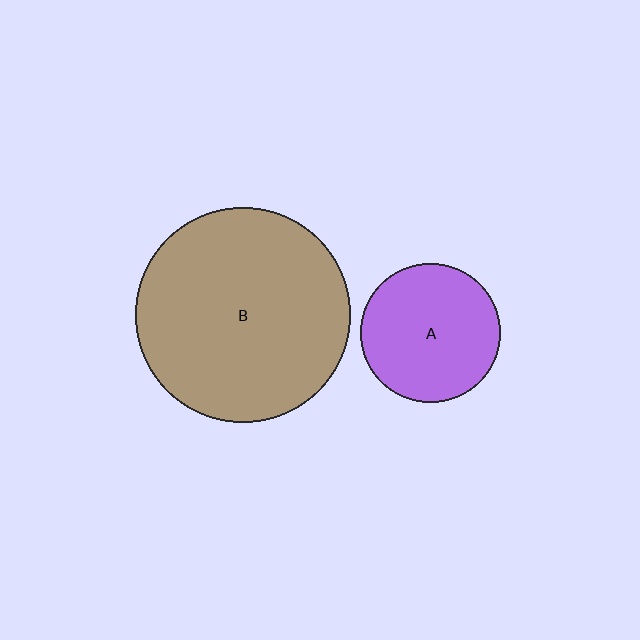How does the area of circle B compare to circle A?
Approximately 2.4 times.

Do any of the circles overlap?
No, none of the circles overlap.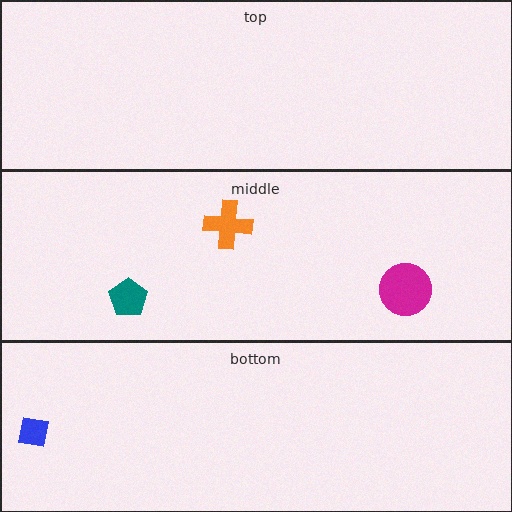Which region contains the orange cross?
The middle region.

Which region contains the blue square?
The bottom region.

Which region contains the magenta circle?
The middle region.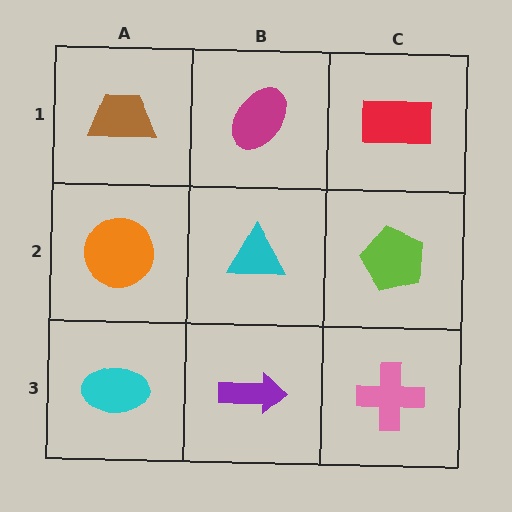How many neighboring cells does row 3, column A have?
2.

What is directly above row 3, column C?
A lime pentagon.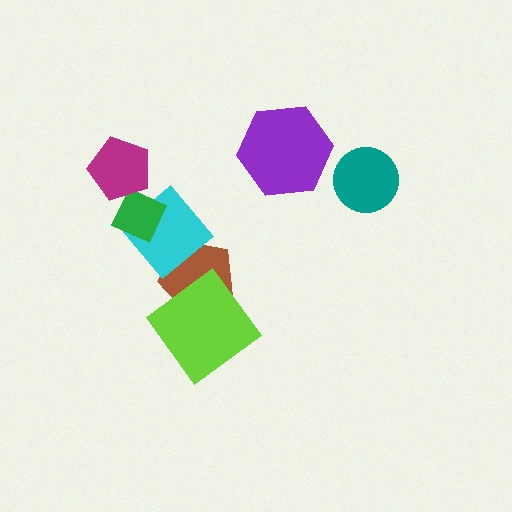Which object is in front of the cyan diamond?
The green diamond is in front of the cyan diamond.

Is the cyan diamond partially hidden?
Yes, it is partially covered by another shape.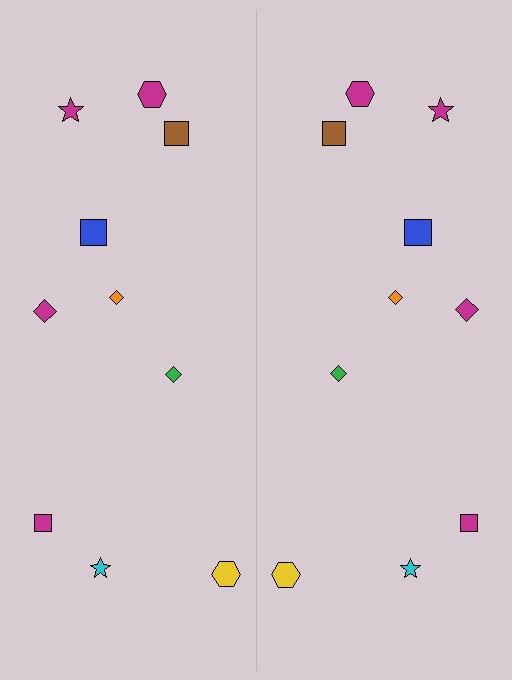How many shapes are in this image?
There are 20 shapes in this image.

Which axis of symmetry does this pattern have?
The pattern has a vertical axis of symmetry running through the center of the image.